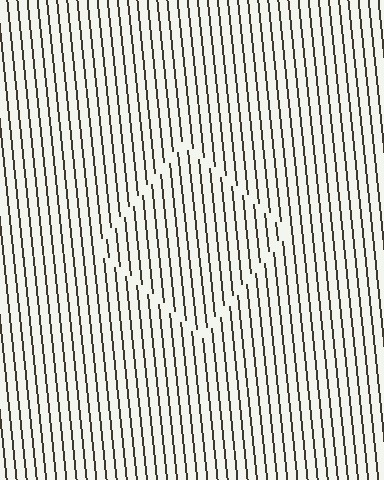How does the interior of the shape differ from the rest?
The interior of the shape contains the same grating, shifted by half a period — the contour is defined by the phase discontinuity where line-ends from the inner and outer gratings abut.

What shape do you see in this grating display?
An illusory square. The interior of the shape contains the same grating, shifted by half a period — the contour is defined by the phase discontinuity where line-ends from the inner and outer gratings abut.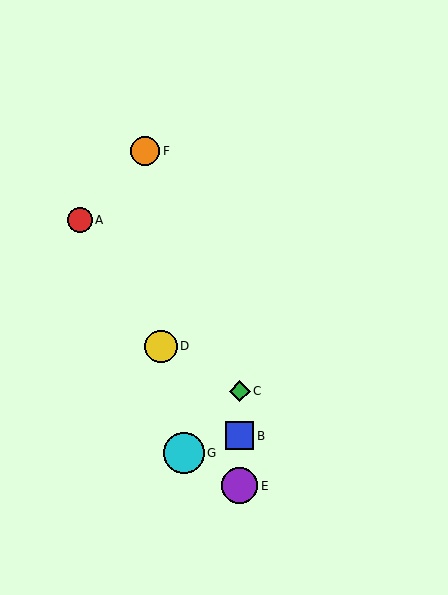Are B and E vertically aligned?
Yes, both are at x≈240.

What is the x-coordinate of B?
Object B is at x≈240.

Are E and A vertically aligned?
No, E is at x≈240 and A is at x≈80.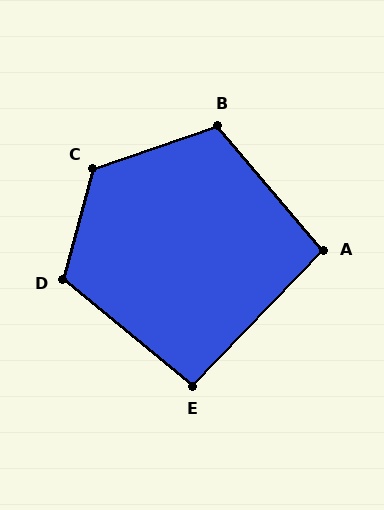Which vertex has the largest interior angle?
C, at approximately 124 degrees.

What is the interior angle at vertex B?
Approximately 111 degrees (obtuse).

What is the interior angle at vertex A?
Approximately 96 degrees (obtuse).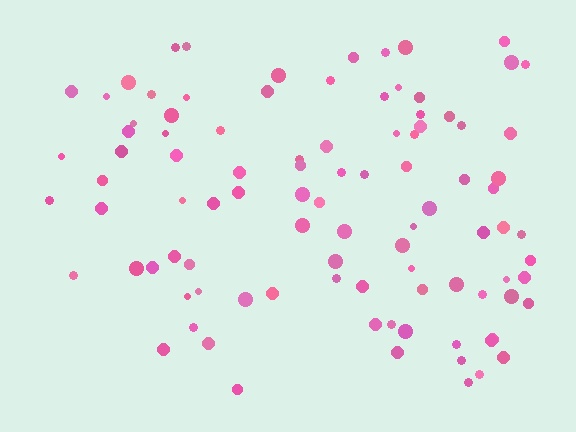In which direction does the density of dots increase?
From left to right, with the right side densest.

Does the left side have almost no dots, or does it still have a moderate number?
Still a moderate number, just noticeably fewer than the right.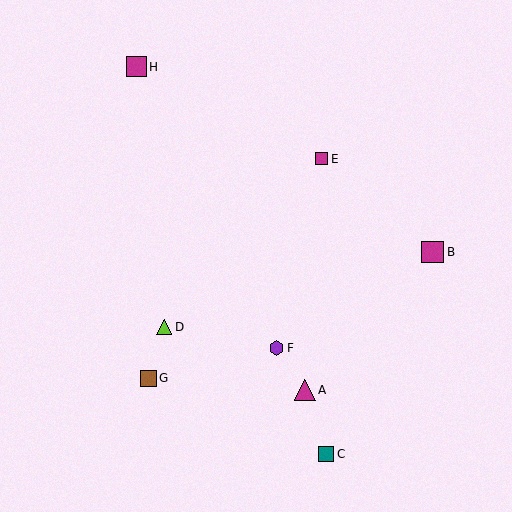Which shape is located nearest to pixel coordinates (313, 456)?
The teal square (labeled C) at (326, 454) is nearest to that location.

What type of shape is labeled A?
Shape A is a magenta triangle.